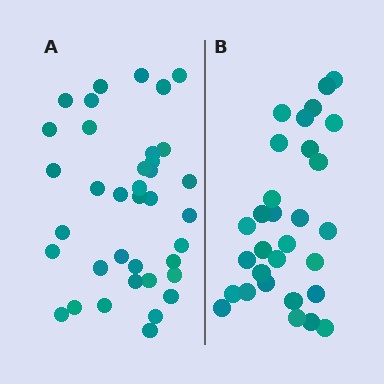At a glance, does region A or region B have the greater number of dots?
Region A (the left region) has more dots.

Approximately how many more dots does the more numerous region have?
Region A has roughly 8 or so more dots than region B.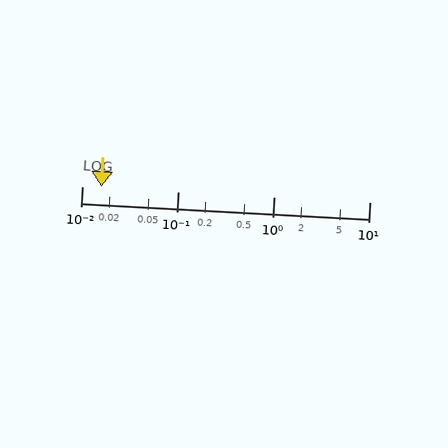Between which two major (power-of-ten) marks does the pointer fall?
The pointer is between 0.01 and 0.1.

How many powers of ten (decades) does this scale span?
The scale spans 3 decades, from 0.01 to 10.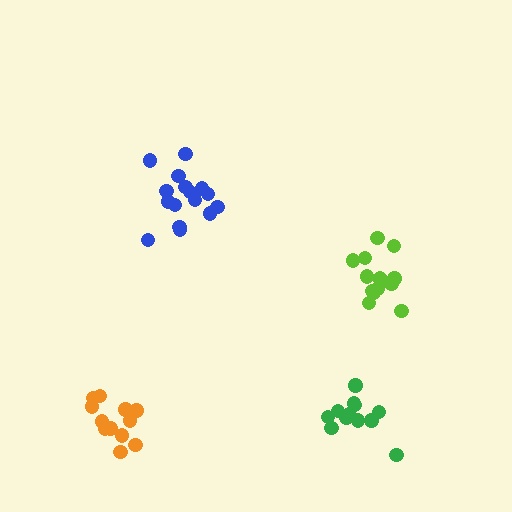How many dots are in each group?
Group 1: 12 dots, Group 2: 12 dots, Group 3: 16 dots, Group 4: 14 dots (54 total).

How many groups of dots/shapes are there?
There are 4 groups.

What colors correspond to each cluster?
The clusters are colored: orange, green, blue, lime.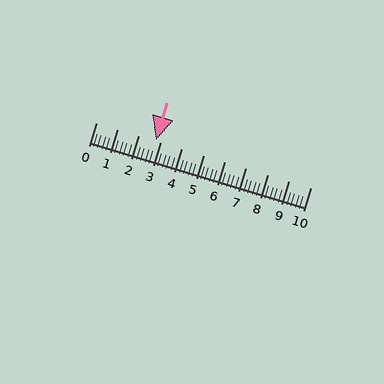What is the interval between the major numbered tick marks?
The major tick marks are spaced 1 units apart.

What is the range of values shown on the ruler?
The ruler shows values from 0 to 10.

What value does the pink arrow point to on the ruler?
The pink arrow points to approximately 2.8.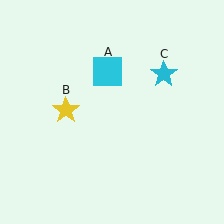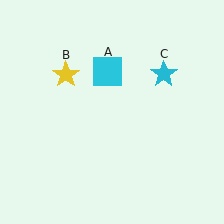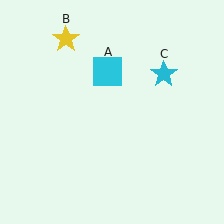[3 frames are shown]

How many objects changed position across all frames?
1 object changed position: yellow star (object B).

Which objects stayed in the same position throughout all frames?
Cyan square (object A) and cyan star (object C) remained stationary.